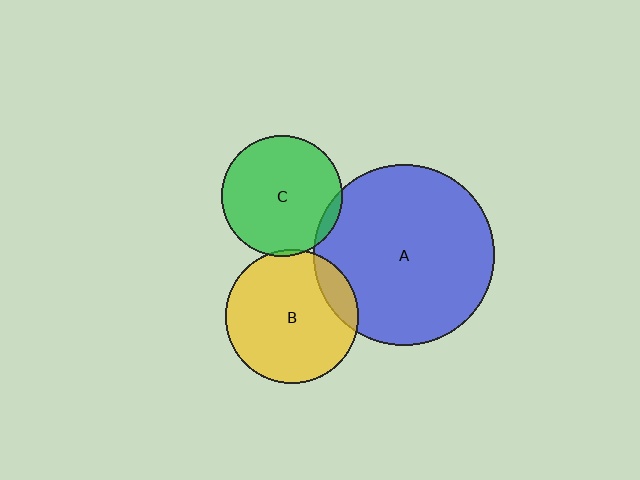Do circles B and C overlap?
Yes.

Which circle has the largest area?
Circle A (blue).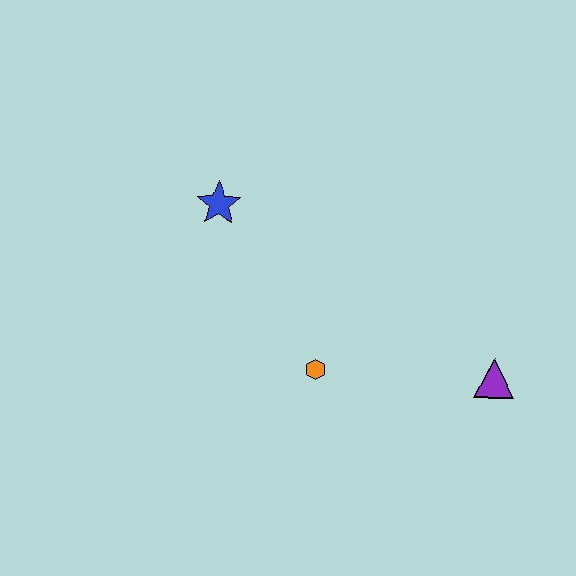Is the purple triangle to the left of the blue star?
No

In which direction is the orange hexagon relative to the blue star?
The orange hexagon is below the blue star.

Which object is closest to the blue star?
The orange hexagon is closest to the blue star.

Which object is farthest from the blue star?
The purple triangle is farthest from the blue star.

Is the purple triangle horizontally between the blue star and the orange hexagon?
No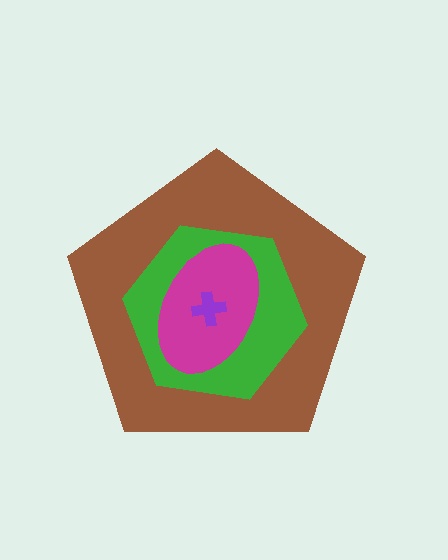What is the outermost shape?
The brown pentagon.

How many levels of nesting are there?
4.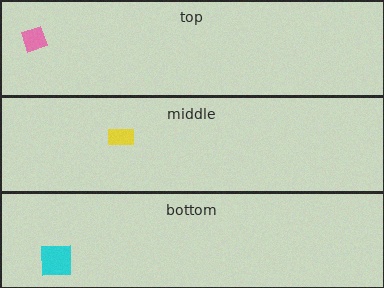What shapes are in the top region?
The pink diamond.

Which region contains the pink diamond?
The top region.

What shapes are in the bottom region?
The cyan square.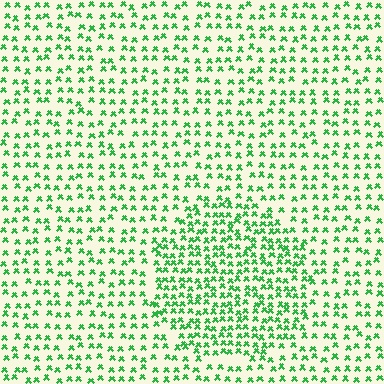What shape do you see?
I see a circle.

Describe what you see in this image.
The image contains small green elements arranged at two different densities. A circle-shaped region is visible where the elements are more densely packed than the surrounding area.